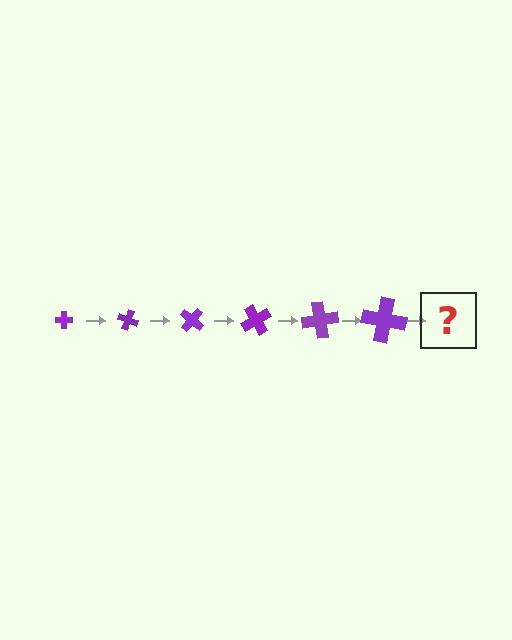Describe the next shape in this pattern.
It should be a cross, larger than the previous one and rotated 120 degrees from the start.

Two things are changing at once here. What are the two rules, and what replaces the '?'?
The two rules are that the cross grows larger each step and it rotates 20 degrees each step. The '?' should be a cross, larger than the previous one and rotated 120 degrees from the start.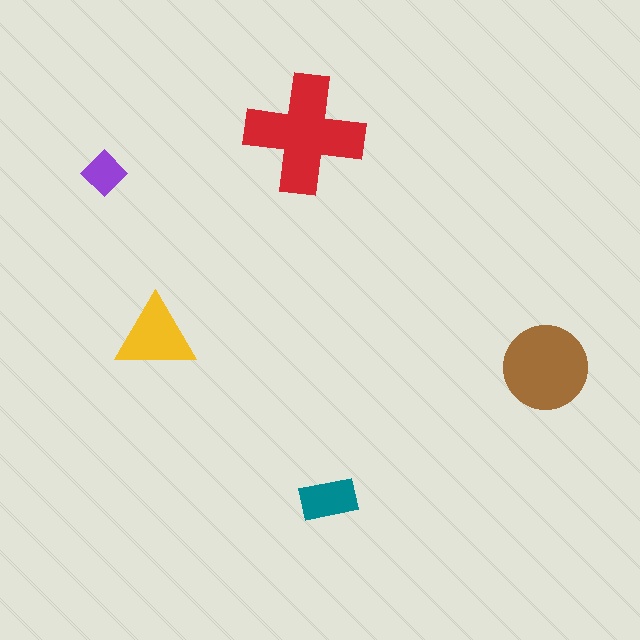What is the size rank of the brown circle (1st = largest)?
2nd.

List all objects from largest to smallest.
The red cross, the brown circle, the yellow triangle, the teal rectangle, the purple diamond.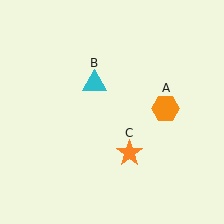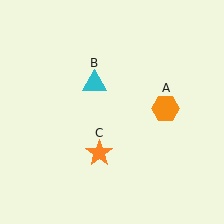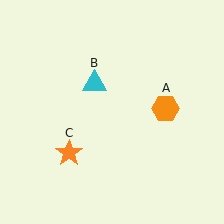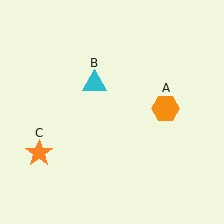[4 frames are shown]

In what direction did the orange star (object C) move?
The orange star (object C) moved left.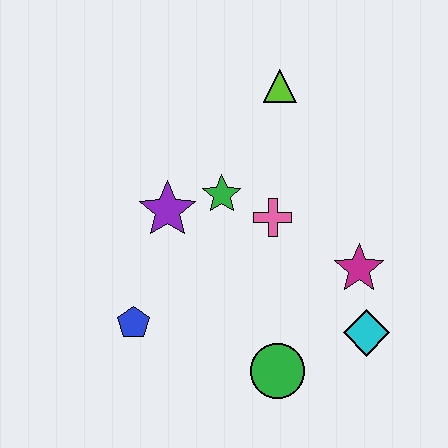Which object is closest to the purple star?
The green star is closest to the purple star.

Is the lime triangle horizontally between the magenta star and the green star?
Yes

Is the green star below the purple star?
No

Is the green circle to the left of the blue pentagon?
No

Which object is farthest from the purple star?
The cyan diamond is farthest from the purple star.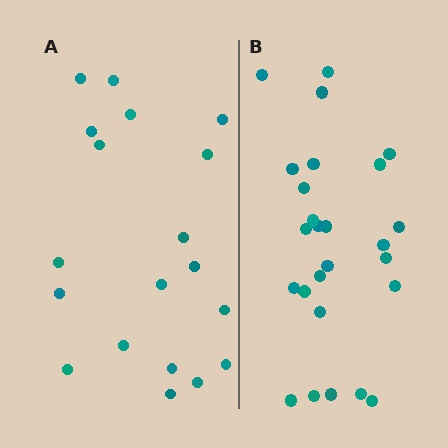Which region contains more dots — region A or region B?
Region B (the right region) has more dots.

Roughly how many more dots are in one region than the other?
Region B has roughly 8 or so more dots than region A.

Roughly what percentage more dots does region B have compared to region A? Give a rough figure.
About 35% more.